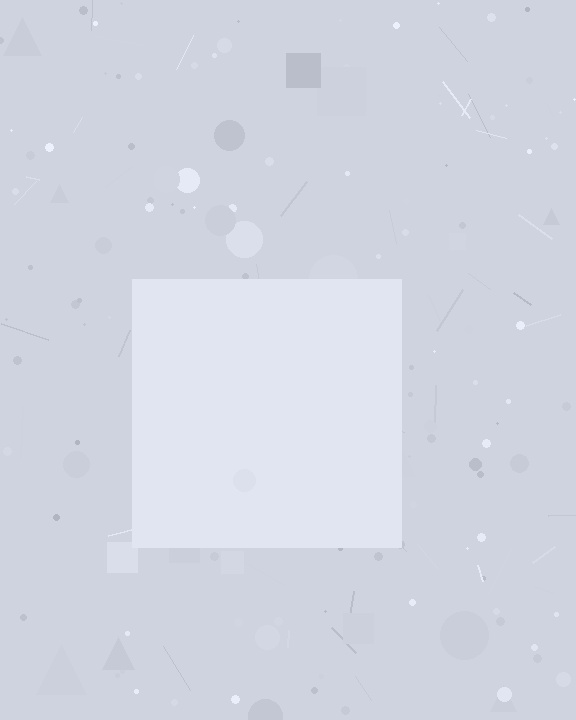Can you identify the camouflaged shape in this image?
The camouflaged shape is a square.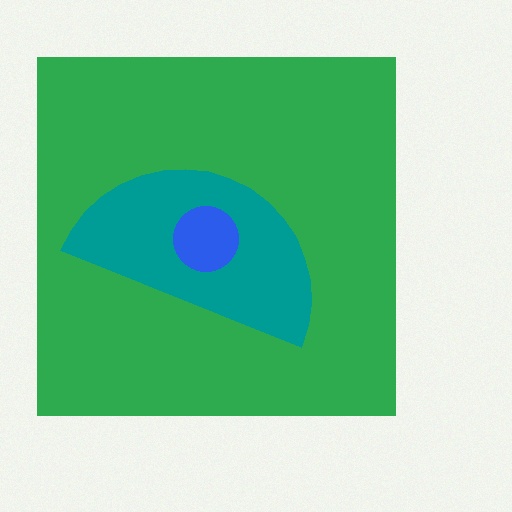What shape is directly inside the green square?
The teal semicircle.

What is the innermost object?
The blue circle.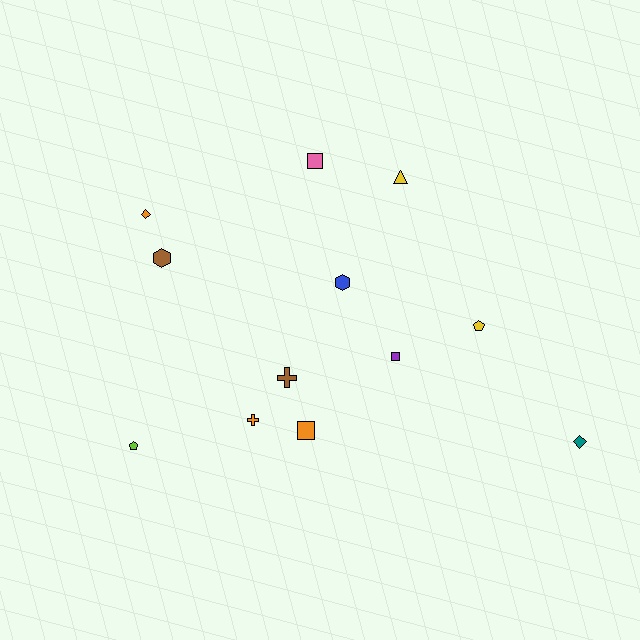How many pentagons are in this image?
There are 2 pentagons.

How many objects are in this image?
There are 12 objects.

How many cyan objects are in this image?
There are no cyan objects.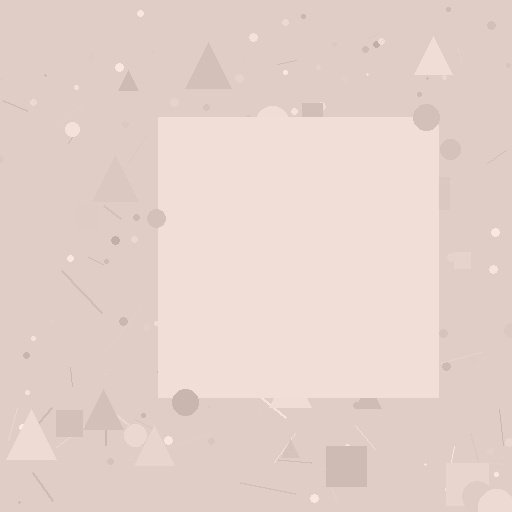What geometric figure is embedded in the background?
A square is embedded in the background.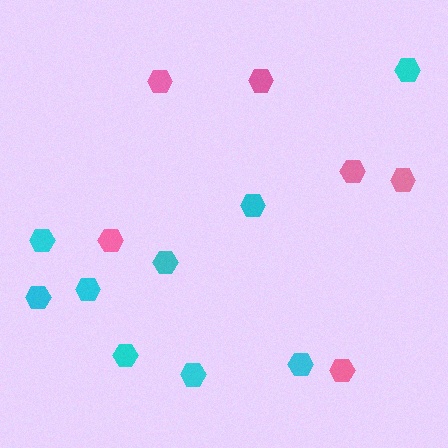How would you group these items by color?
There are 2 groups: one group of cyan hexagons (9) and one group of pink hexagons (6).